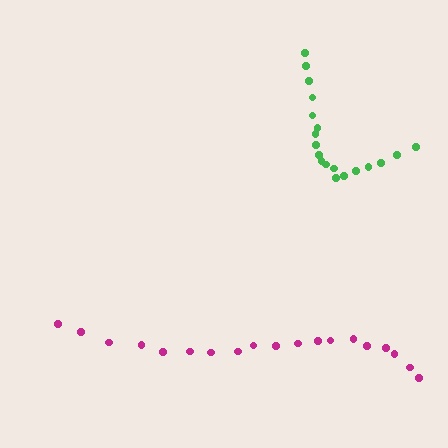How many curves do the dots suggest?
There are 2 distinct paths.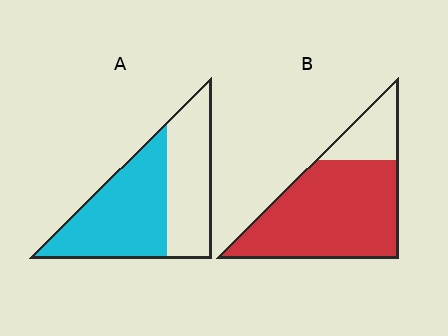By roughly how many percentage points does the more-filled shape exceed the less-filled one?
By roughly 20 percentage points (B over A).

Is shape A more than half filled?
Yes.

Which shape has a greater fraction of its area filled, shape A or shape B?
Shape B.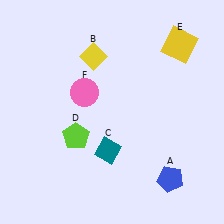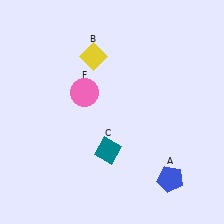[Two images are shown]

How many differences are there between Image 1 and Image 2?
There are 2 differences between the two images.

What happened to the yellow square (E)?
The yellow square (E) was removed in Image 2. It was in the top-right area of Image 1.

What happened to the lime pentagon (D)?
The lime pentagon (D) was removed in Image 2. It was in the bottom-left area of Image 1.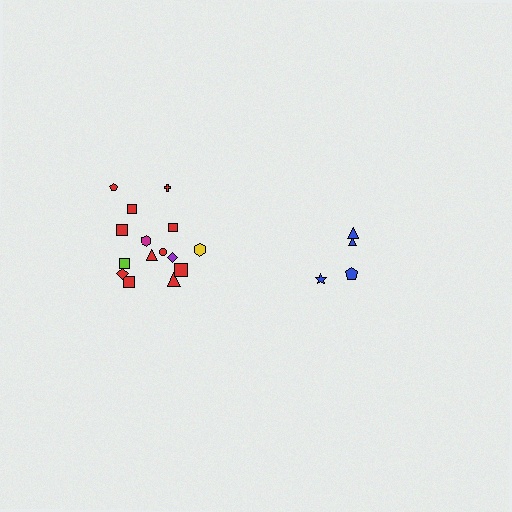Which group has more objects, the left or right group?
The left group.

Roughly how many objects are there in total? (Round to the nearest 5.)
Roughly 20 objects in total.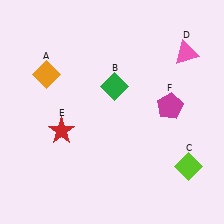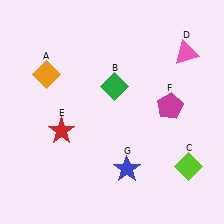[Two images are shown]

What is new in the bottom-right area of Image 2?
A blue star (G) was added in the bottom-right area of Image 2.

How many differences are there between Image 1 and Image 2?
There is 1 difference between the two images.